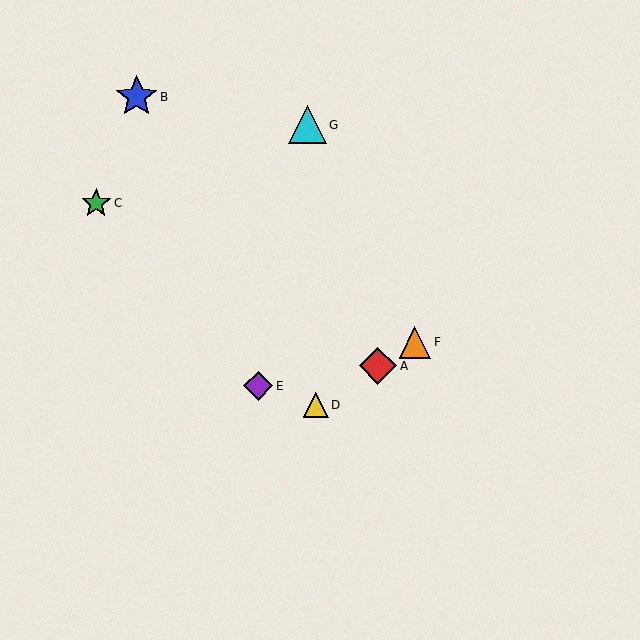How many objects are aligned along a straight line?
3 objects (A, D, F) are aligned along a straight line.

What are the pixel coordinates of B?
Object B is at (137, 97).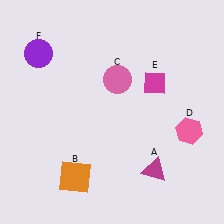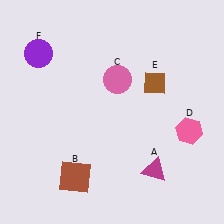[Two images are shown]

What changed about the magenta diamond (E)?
In Image 1, E is magenta. In Image 2, it changed to brown.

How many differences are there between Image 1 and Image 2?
There are 2 differences between the two images.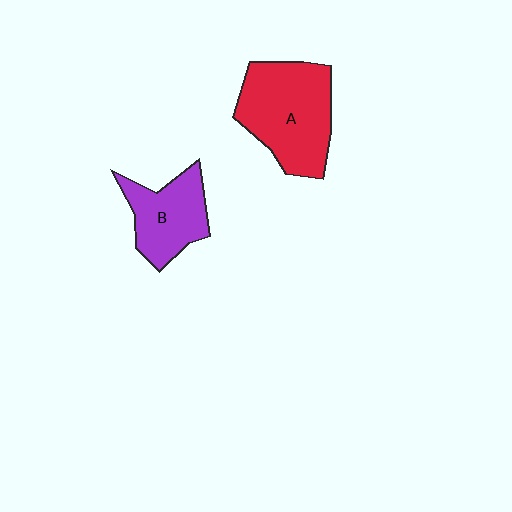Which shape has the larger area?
Shape A (red).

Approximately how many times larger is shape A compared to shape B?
Approximately 1.5 times.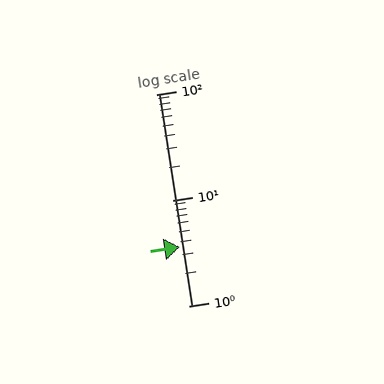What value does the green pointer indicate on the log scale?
The pointer indicates approximately 3.6.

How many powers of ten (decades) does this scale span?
The scale spans 2 decades, from 1 to 100.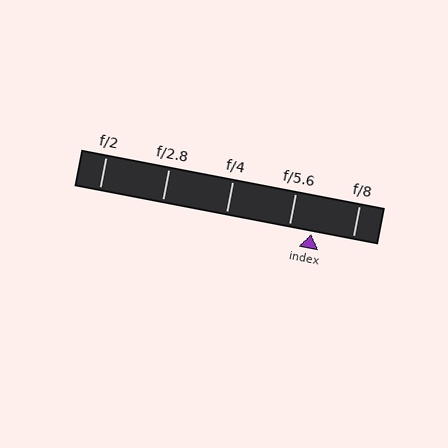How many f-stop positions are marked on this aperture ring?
There are 5 f-stop positions marked.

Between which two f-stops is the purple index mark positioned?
The index mark is between f/5.6 and f/8.